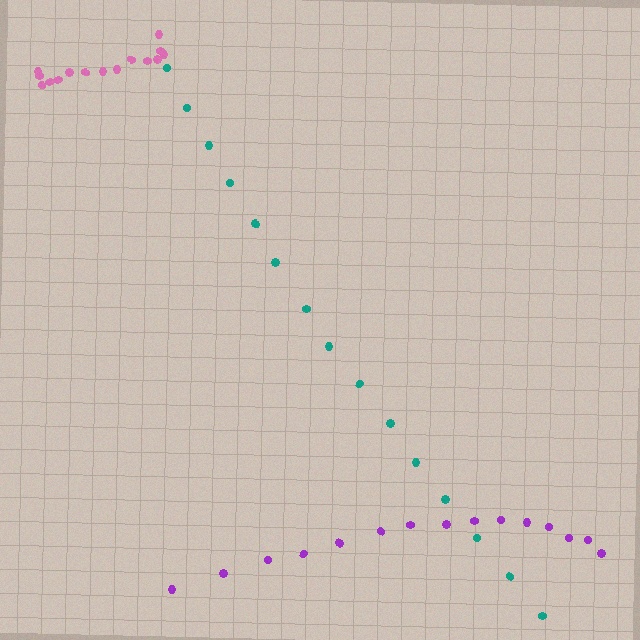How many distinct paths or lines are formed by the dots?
There are 3 distinct paths.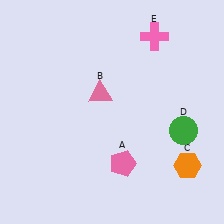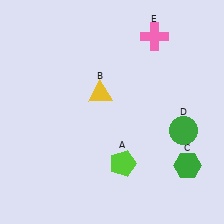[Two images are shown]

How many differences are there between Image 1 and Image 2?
There are 3 differences between the two images.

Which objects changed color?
A changed from pink to lime. B changed from pink to yellow. C changed from orange to green.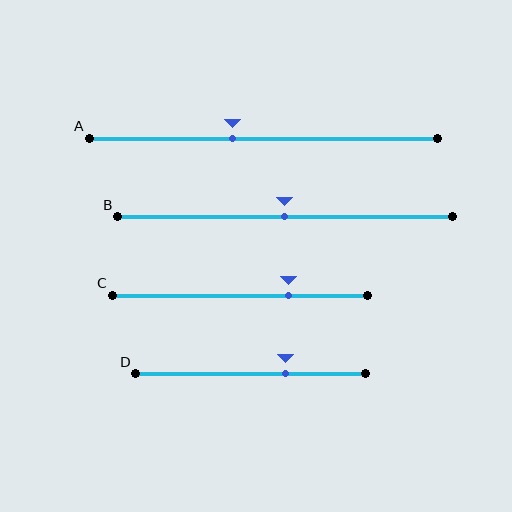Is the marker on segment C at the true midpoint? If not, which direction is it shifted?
No, the marker on segment C is shifted to the right by about 19% of the segment length.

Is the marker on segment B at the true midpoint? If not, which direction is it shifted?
Yes, the marker on segment B is at the true midpoint.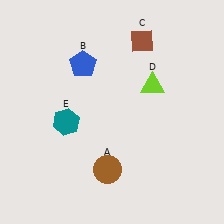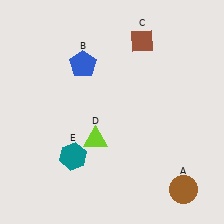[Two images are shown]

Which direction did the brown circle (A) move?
The brown circle (A) moved right.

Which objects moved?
The objects that moved are: the brown circle (A), the lime triangle (D), the teal hexagon (E).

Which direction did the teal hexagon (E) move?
The teal hexagon (E) moved down.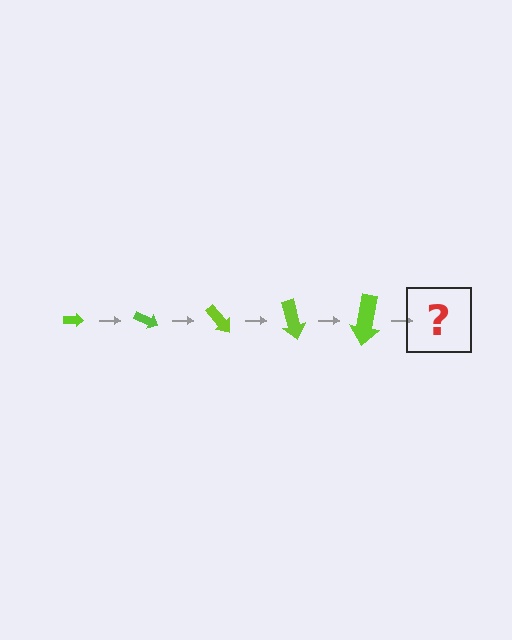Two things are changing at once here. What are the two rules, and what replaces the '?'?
The two rules are that the arrow grows larger each step and it rotates 25 degrees each step. The '?' should be an arrow, larger than the previous one and rotated 125 degrees from the start.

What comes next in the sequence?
The next element should be an arrow, larger than the previous one and rotated 125 degrees from the start.